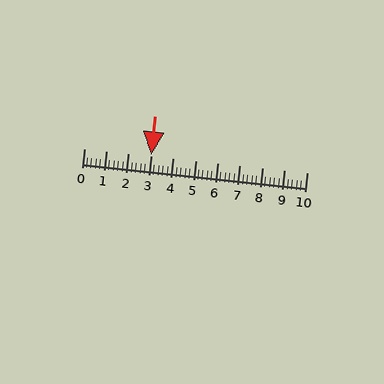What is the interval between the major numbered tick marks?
The major tick marks are spaced 1 units apart.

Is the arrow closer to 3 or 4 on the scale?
The arrow is closer to 3.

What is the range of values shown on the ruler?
The ruler shows values from 0 to 10.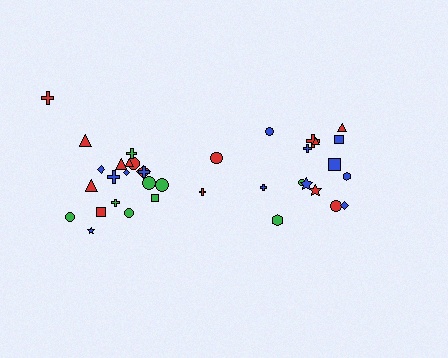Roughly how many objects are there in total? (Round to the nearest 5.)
Roughly 35 objects in total.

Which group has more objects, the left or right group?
The left group.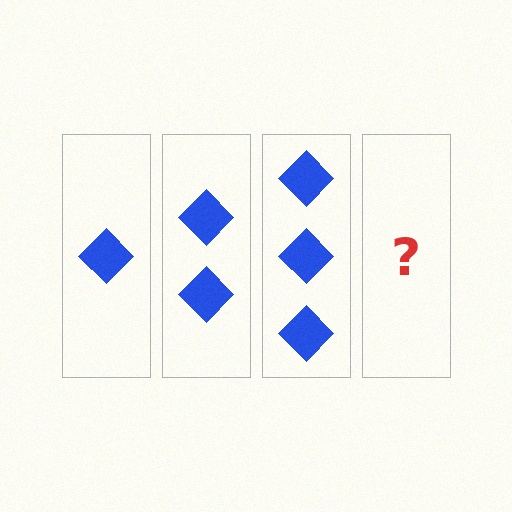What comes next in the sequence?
The next element should be 4 diamonds.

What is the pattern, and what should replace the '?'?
The pattern is that each step adds one more diamond. The '?' should be 4 diamonds.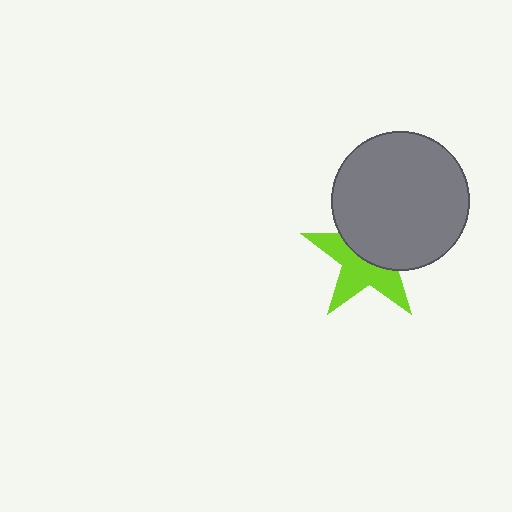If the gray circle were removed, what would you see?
You would see the complete lime star.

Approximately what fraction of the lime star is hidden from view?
Roughly 50% of the lime star is hidden behind the gray circle.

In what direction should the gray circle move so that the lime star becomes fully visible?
The gray circle should move up. That is the shortest direction to clear the overlap and leave the lime star fully visible.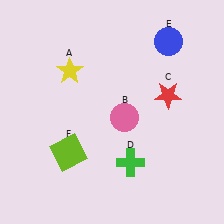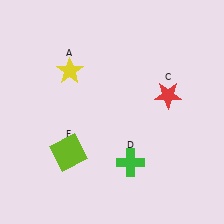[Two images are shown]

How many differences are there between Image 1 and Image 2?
There are 2 differences between the two images.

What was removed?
The blue circle (E), the pink circle (B) were removed in Image 2.